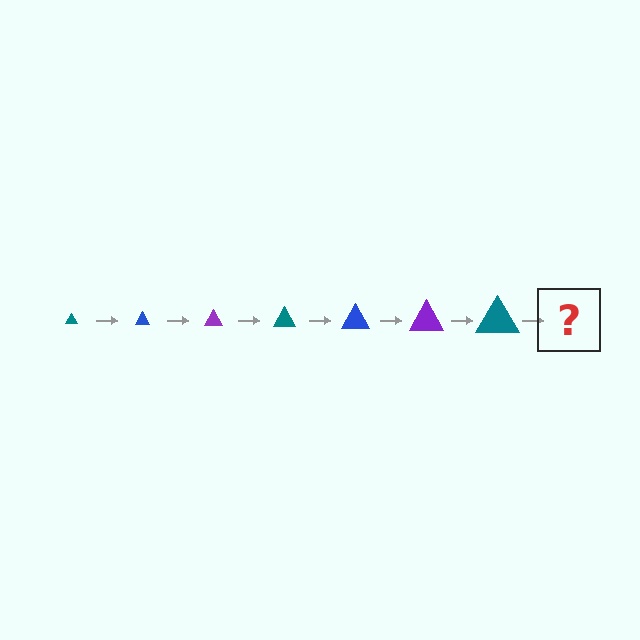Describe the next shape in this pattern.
It should be a blue triangle, larger than the previous one.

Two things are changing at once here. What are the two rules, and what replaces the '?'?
The two rules are that the triangle grows larger each step and the color cycles through teal, blue, and purple. The '?' should be a blue triangle, larger than the previous one.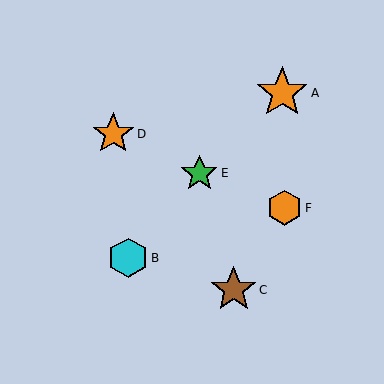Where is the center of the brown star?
The center of the brown star is at (234, 290).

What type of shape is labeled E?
Shape E is a green star.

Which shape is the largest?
The orange star (labeled A) is the largest.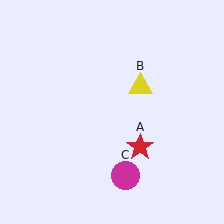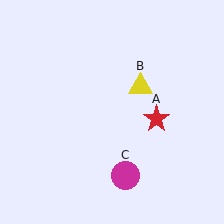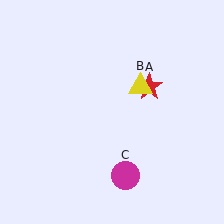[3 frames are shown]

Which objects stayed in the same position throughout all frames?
Yellow triangle (object B) and magenta circle (object C) remained stationary.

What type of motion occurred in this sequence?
The red star (object A) rotated counterclockwise around the center of the scene.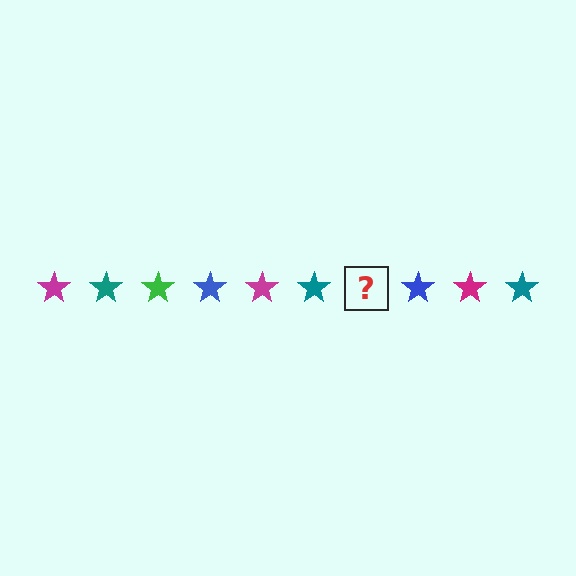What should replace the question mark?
The question mark should be replaced with a green star.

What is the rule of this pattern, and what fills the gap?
The rule is that the pattern cycles through magenta, teal, green, blue stars. The gap should be filled with a green star.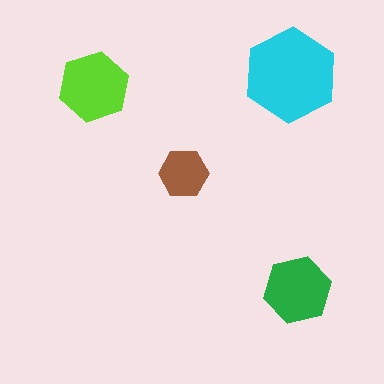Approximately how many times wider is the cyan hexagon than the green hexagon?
About 1.5 times wider.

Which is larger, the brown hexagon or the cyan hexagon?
The cyan one.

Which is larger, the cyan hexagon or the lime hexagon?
The cyan one.